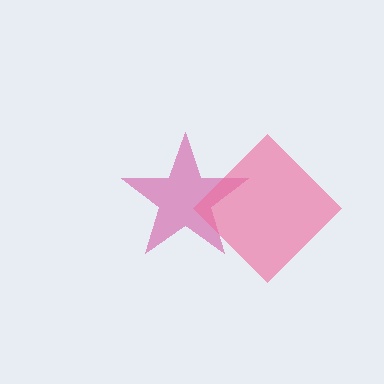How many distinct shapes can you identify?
There are 2 distinct shapes: a magenta star, a pink diamond.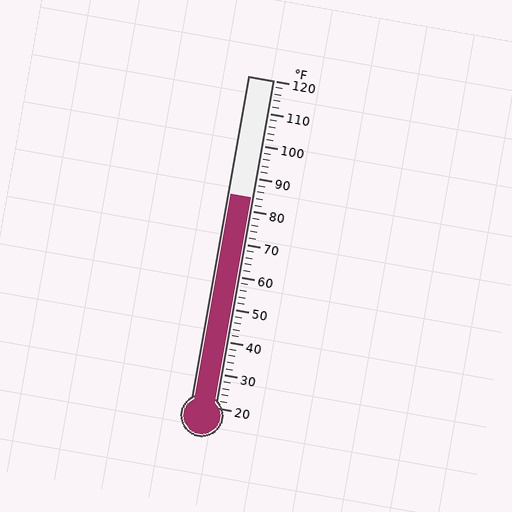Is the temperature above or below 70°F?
The temperature is above 70°F.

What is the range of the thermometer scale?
The thermometer scale ranges from 20°F to 120°F.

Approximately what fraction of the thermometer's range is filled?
The thermometer is filled to approximately 65% of its range.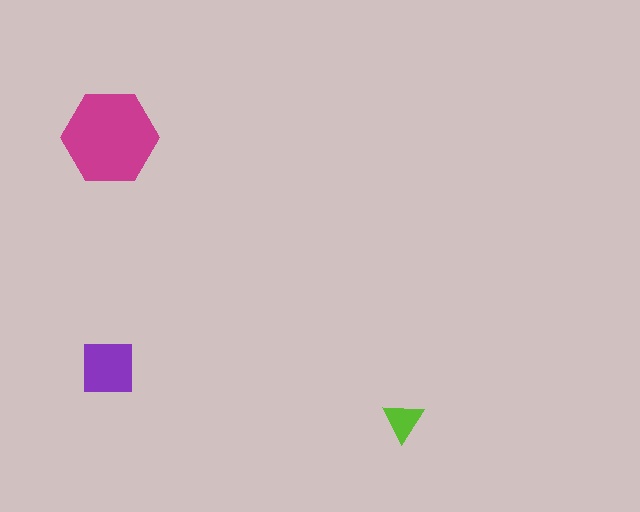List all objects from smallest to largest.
The lime triangle, the purple square, the magenta hexagon.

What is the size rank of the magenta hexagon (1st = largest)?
1st.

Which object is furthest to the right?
The lime triangle is rightmost.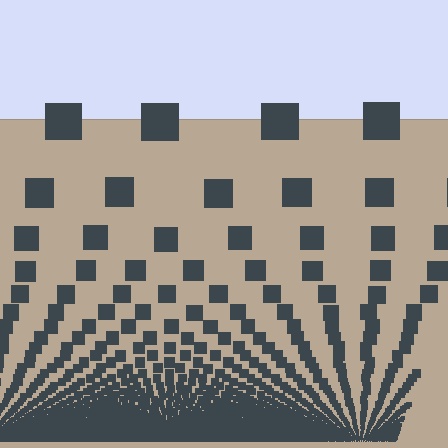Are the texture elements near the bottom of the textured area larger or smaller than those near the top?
Smaller. The gradient is inverted — elements near the bottom are smaller and denser.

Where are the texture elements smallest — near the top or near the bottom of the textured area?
Near the bottom.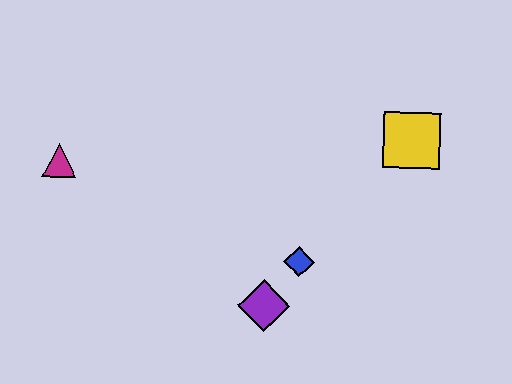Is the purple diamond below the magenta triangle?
Yes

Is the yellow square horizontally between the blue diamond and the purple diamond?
No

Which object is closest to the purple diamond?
The blue diamond is closest to the purple diamond.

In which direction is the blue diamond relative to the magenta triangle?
The blue diamond is to the right of the magenta triangle.